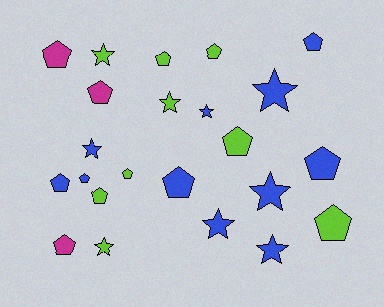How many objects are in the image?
There are 23 objects.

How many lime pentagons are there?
There are 6 lime pentagons.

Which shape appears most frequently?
Pentagon, with 14 objects.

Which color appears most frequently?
Blue, with 11 objects.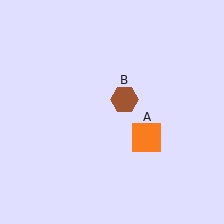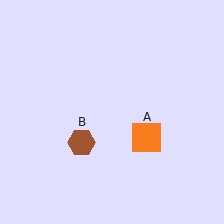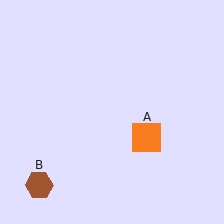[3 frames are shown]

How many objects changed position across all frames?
1 object changed position: brown hexagon (object B).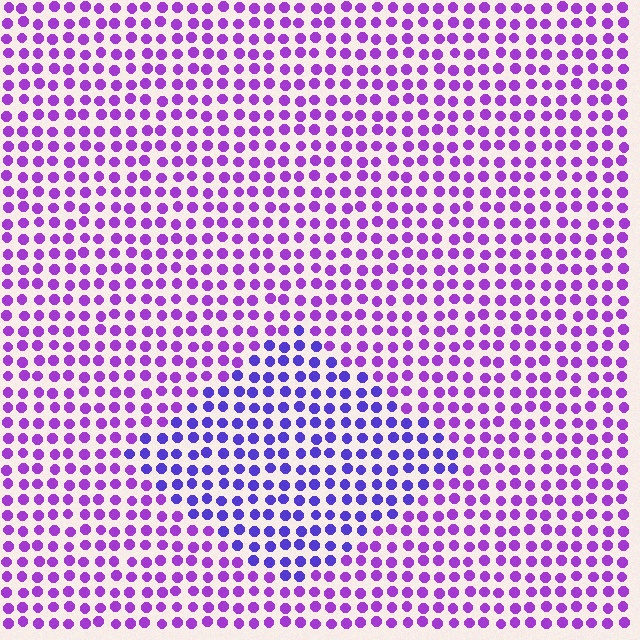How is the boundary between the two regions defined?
The boundary is defined purely by a slight shift in hue (about 32 degrees). Spacing, size, and orientation are identical on both sides.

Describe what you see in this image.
The image is filled with small purple elements in a uniform arrangement. A diamond-shaped region is visible where the elements are tinted to a slightly different hue, forming a subtle color boundary.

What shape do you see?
I see a diamond.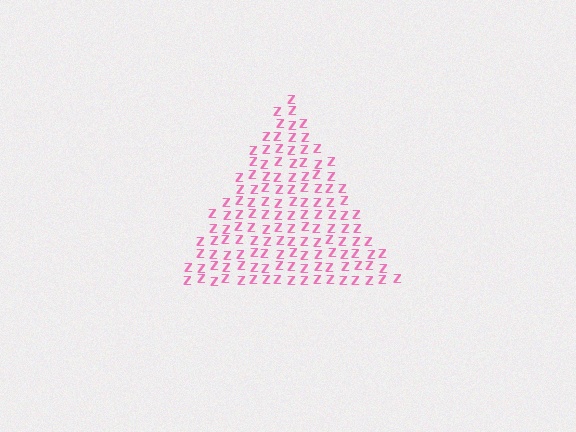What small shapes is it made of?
It is made of small letter Z's.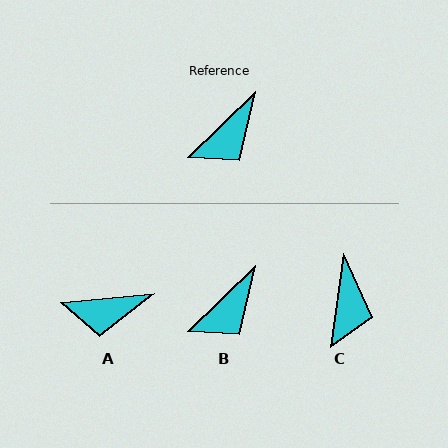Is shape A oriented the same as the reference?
No, it is off by about 38 degrees.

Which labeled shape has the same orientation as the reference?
B.